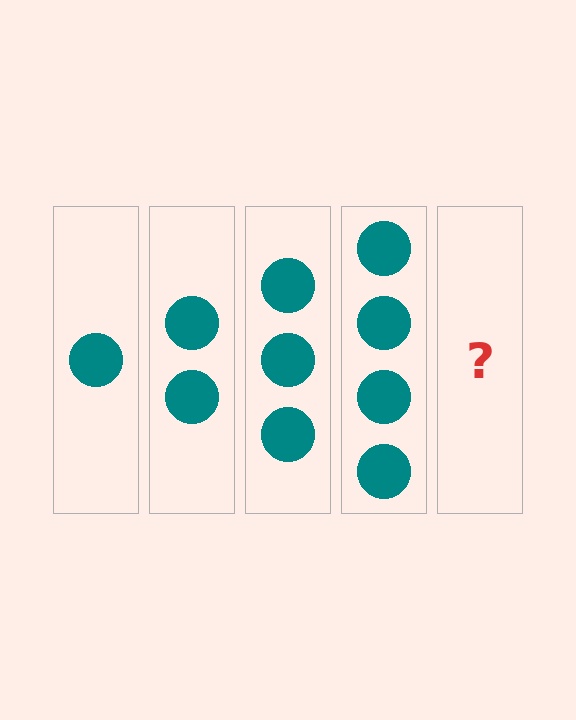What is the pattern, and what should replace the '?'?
The pattern is that each step adds one more circle. The '?' should be 5 circles.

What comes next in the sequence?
The next element should be 5 circles.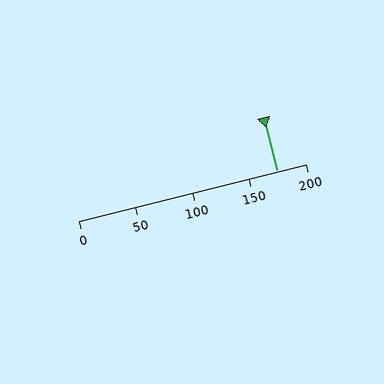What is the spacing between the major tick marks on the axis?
The major ticks are spaced 50 apart.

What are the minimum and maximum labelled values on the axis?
The axis runs from 0 to 200.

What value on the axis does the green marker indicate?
The marker indicates approximately 175.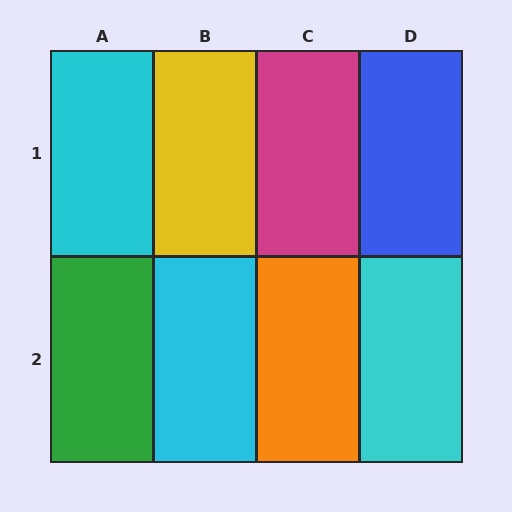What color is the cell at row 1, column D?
Blue.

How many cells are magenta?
1 cell is magenta.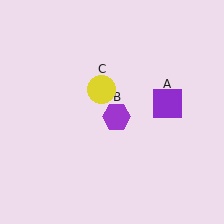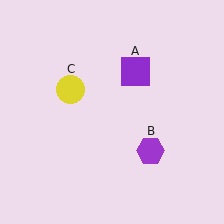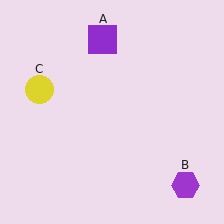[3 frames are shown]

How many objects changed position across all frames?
3 objects changed position: purple square (object A), purple hexagon (object B), yellow circle (object C).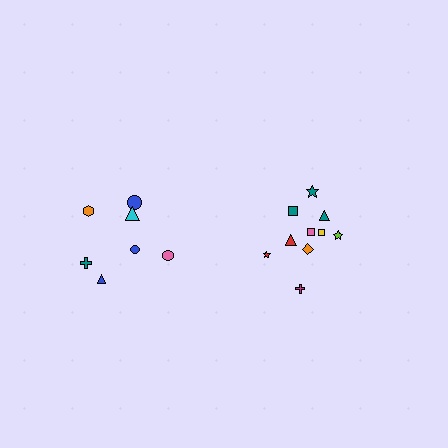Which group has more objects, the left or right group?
The right group.